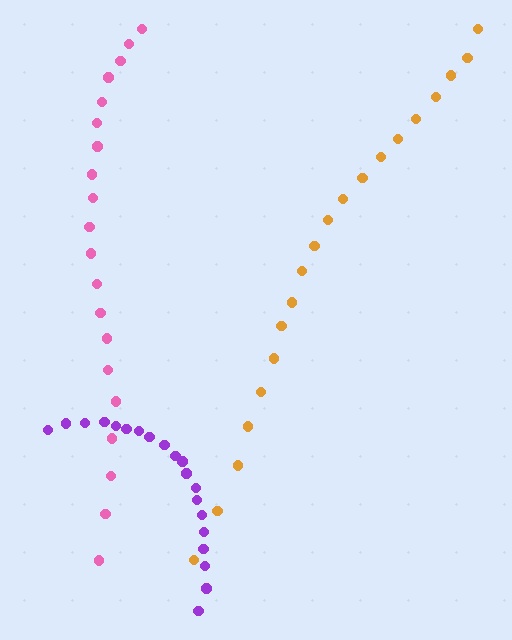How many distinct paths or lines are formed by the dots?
There are 3 distinct paths.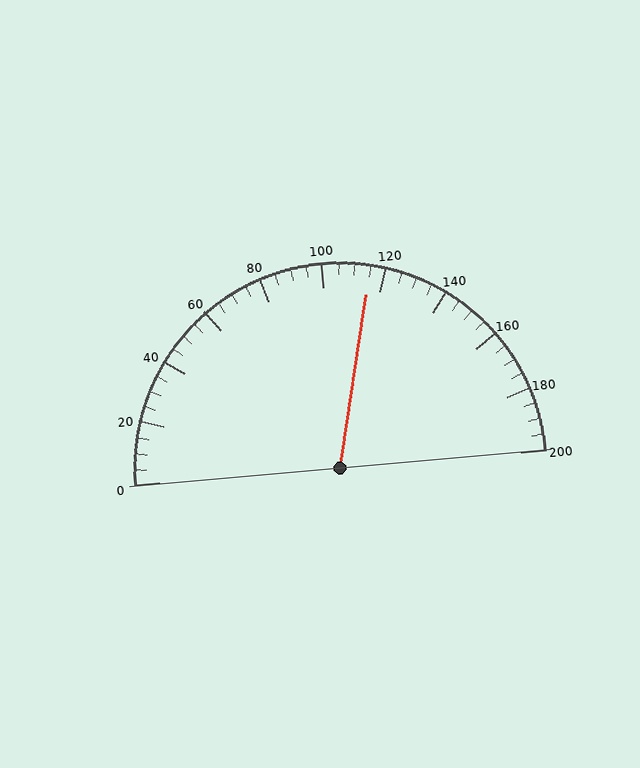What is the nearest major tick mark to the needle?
The nearest major tick mark is 120.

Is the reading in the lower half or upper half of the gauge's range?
The reading is in the upper half of the range (0 to 200).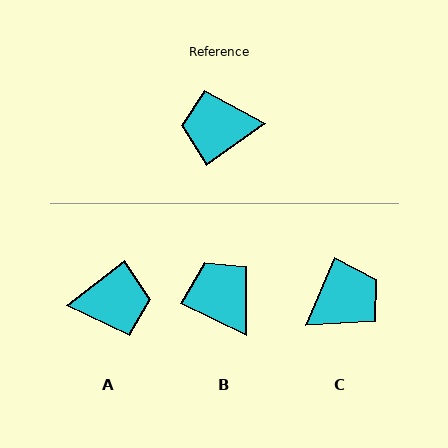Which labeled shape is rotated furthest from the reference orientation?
A, about 178 degrees away.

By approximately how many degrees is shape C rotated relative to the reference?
Approximately 149 degrees clockwise.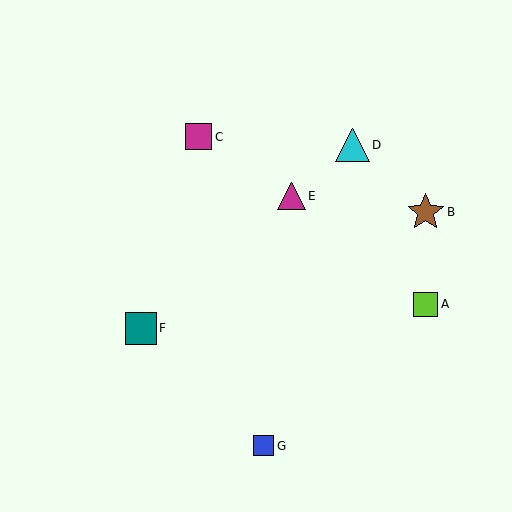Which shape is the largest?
The brown star (labeled B) is the largest.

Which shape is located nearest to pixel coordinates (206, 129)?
The magenta square (labeled C) at (199, 137) is nearest to that location.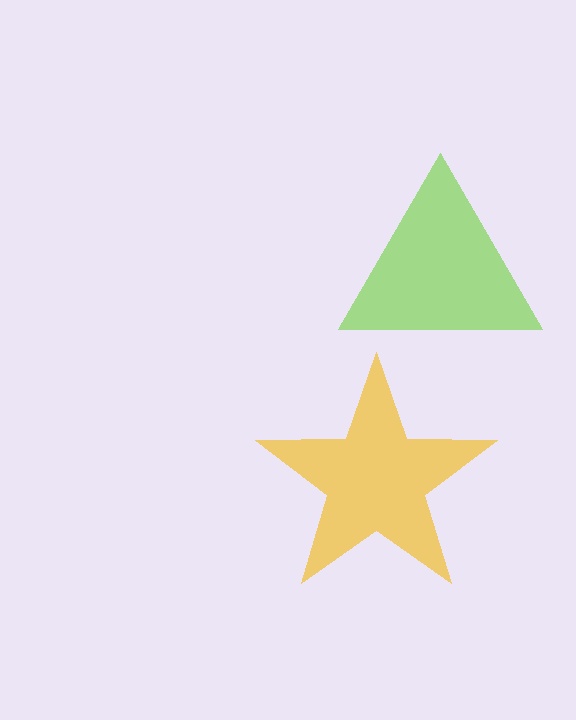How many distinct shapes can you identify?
There are 2 distinct shapes: a lime triangle, a yellow star.